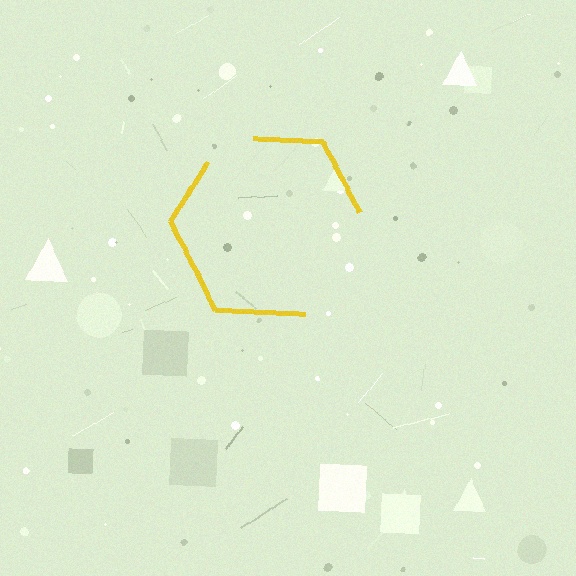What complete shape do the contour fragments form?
The contour fragments form a hexagon.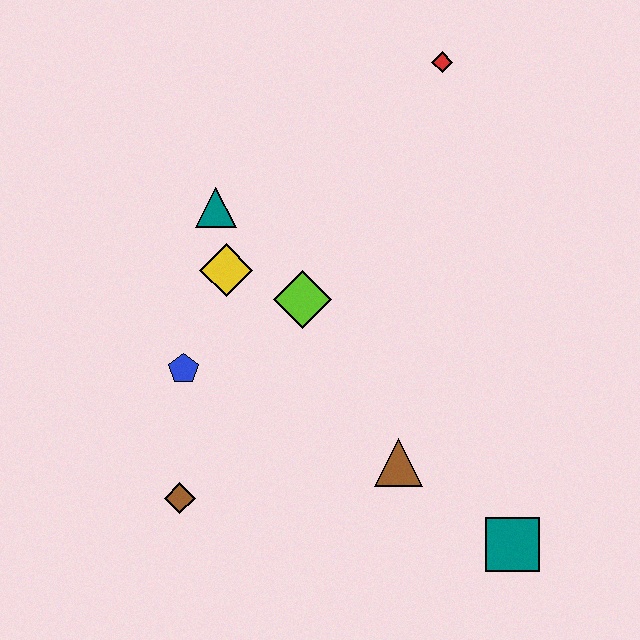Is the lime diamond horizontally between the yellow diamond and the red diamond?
Yes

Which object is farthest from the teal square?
The red diamond is farthest from the teal square.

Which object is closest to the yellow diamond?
The teal triangle is closest to the yellow diamond.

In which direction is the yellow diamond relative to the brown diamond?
The yellow diamond is above the brown diamond.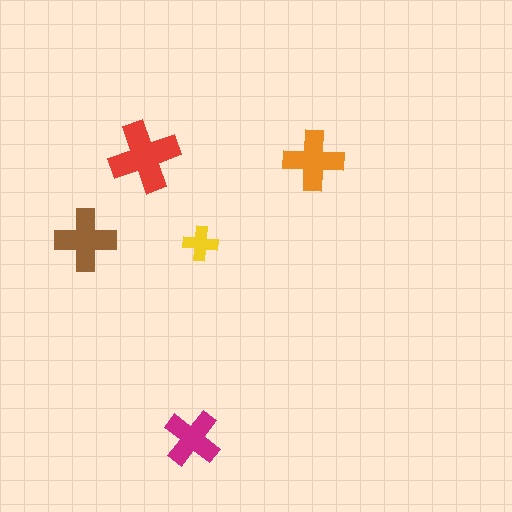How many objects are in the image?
There are 5 objects in the image.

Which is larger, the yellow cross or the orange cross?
The orange one.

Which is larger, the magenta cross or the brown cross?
The brown one.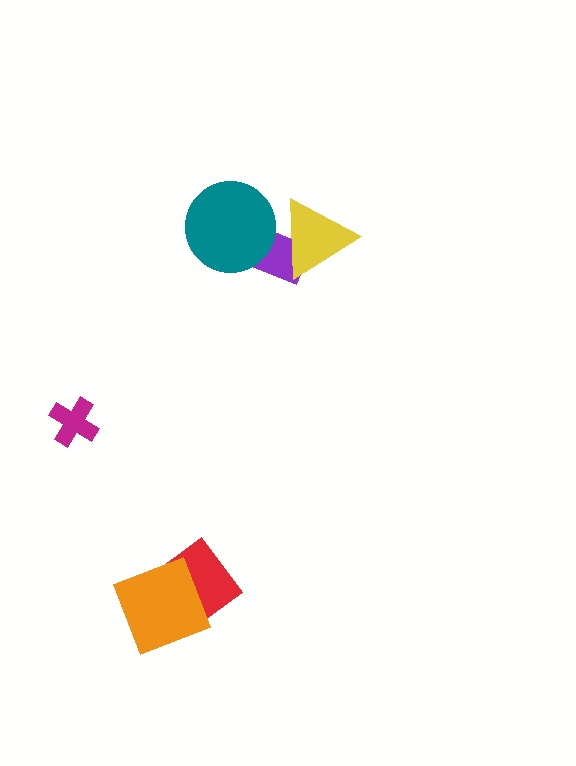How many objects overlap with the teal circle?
1 object overlaps with the teal circle.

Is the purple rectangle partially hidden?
Yes, it is partially covered by another shape.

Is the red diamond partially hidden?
Yes, it is partially covered by another shape.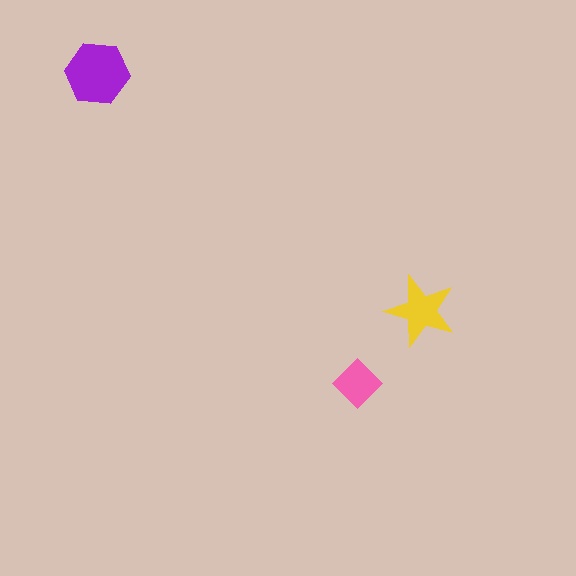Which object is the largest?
The purple hexagon.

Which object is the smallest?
The pink diamond.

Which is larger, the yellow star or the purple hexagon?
The purple hexagon.